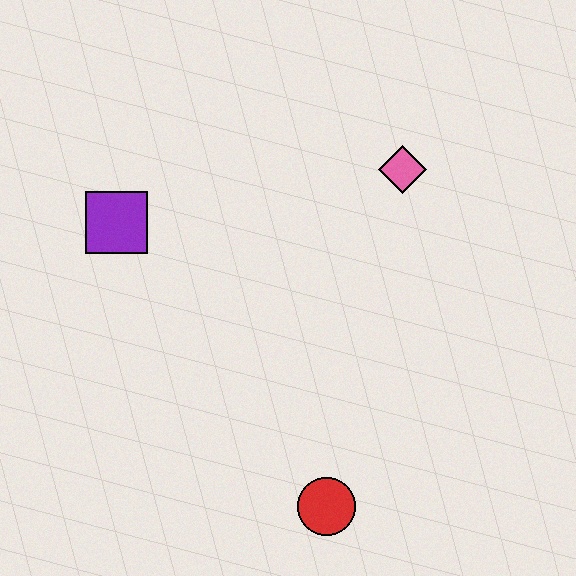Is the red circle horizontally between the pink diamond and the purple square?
Yes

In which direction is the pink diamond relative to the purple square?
The pink diamond is to the right of the purple square.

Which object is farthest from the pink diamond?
The red circle is farthest from the pink diamond.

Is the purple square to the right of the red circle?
No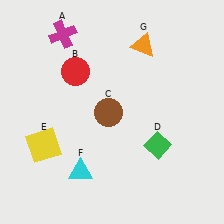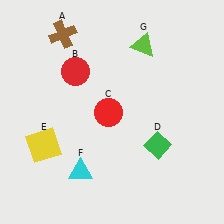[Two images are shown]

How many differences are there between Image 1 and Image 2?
There are 3 differences between the two images.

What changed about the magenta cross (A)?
In Image 1, A is magenta. In Image 2, it changed to brown.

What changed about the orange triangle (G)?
In Image 1, G is orange. In Image 2, it changed to lime.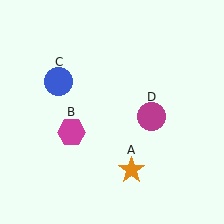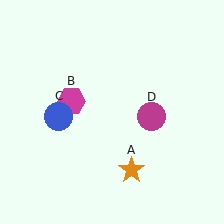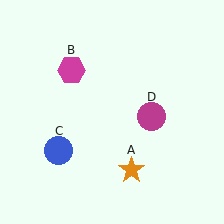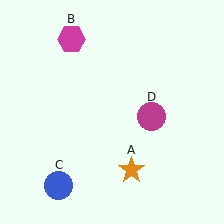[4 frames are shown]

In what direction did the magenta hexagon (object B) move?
The magenta hexagon (object B) moved up.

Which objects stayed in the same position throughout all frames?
Orange star (object A) and magenta circle (object D) remained stationary.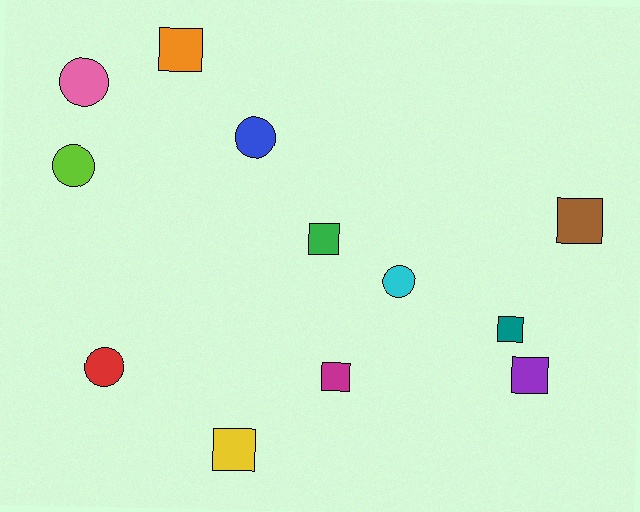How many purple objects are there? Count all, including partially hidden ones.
There is 1 purple object.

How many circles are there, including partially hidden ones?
There are 5 circles.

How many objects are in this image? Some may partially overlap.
There are 12 objects.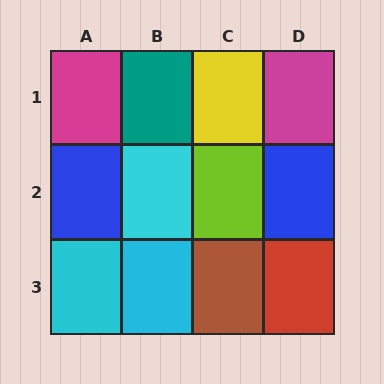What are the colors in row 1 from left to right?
Magenta, teal, yellow, magenta.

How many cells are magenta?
2 cells are magenta.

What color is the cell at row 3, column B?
Cyan.